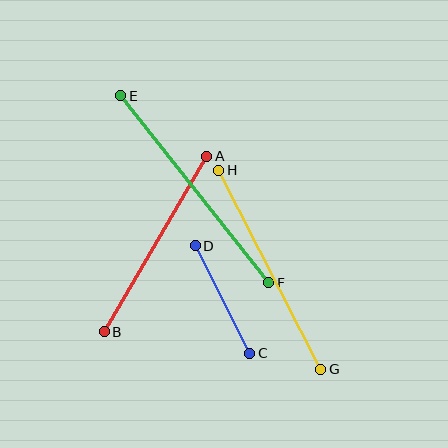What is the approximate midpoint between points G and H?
The midpoint is at approximately (270, 270) pixels.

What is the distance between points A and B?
The distance is approximately 203 pixels.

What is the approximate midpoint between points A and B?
The midpoint is at approximately (155, 244) pixels.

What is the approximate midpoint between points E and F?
The midpoint is at approximately (195, 189) pixels.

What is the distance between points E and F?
The distance is approximately 238 pixels.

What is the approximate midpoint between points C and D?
The midpoint is at approximately (222, 299) pixels.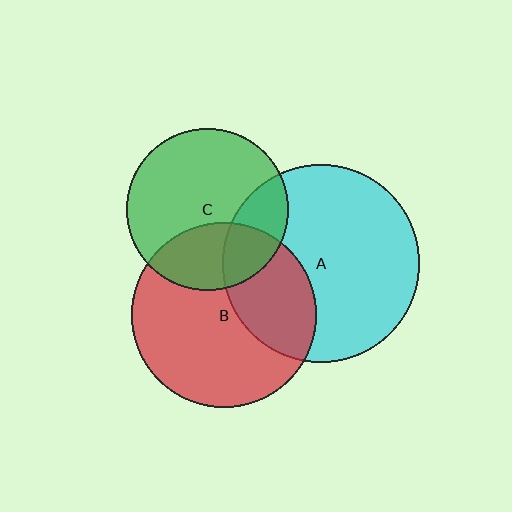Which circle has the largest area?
Circle A (cyan).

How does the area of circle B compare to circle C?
Approximately 1.3 times.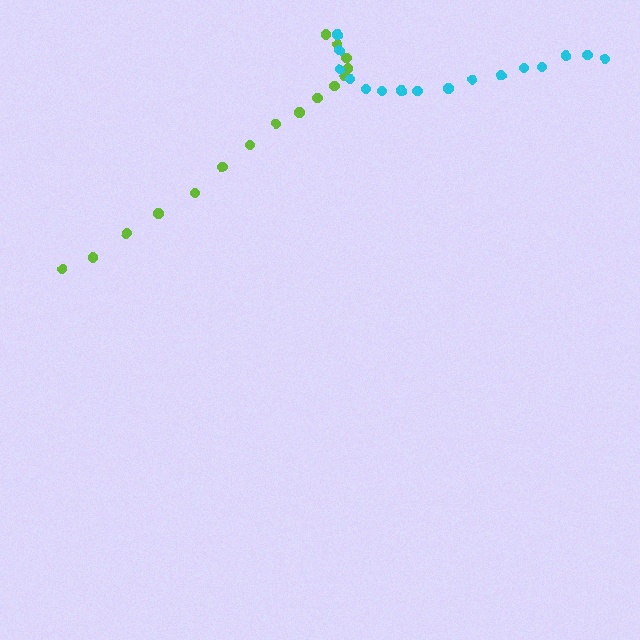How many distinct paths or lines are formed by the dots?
There are 2 distinct paths.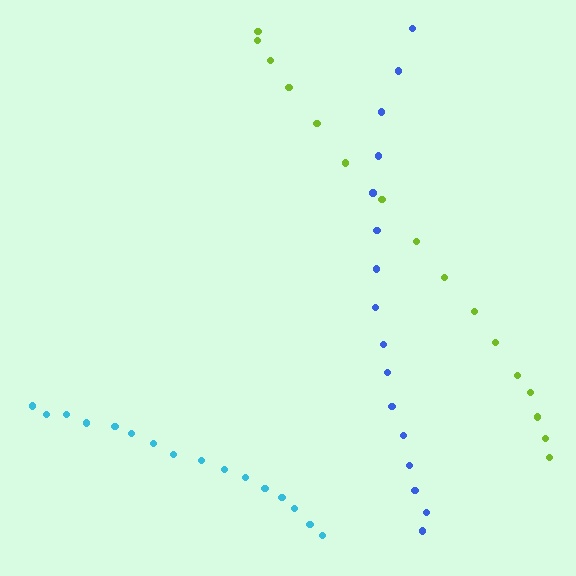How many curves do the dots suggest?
There are 3 distinct paths.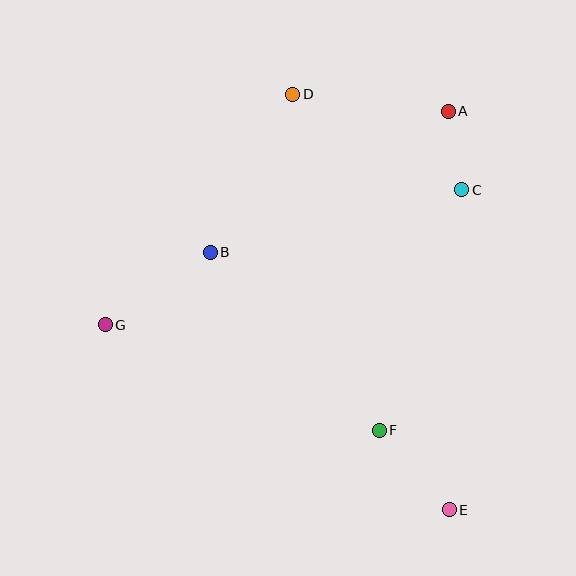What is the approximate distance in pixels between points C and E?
The distance between C and E is approximately 320 pixels.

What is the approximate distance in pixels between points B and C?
The distance between B and C is approximately 259 pixels.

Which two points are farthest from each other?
Points D and E are farthest from each other.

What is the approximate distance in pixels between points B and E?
The distance between B and E is approximately 351 pixels.